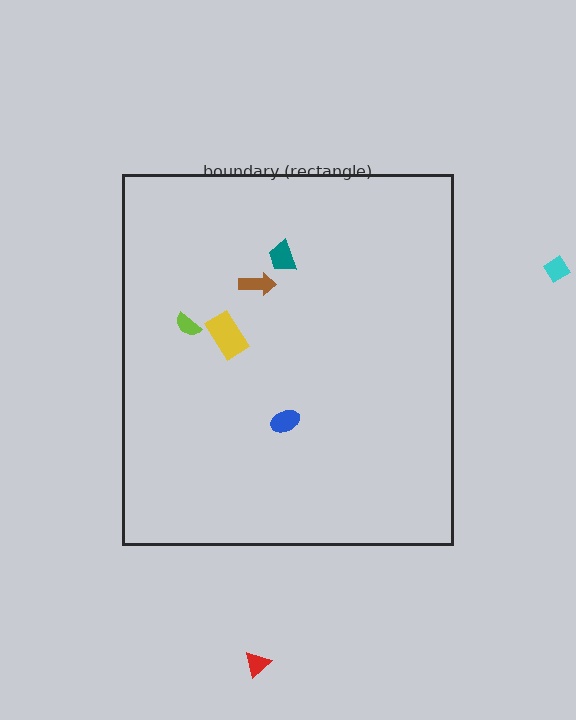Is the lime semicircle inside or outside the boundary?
Inside.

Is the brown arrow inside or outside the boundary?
Inside.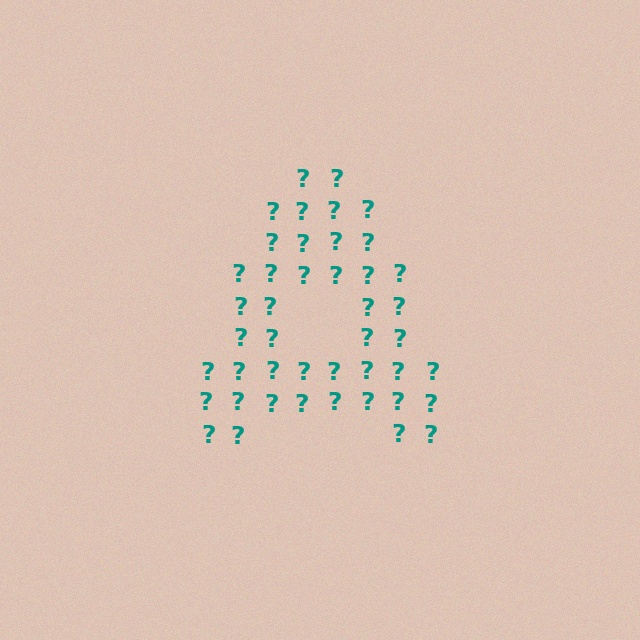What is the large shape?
The large shape is the letter A.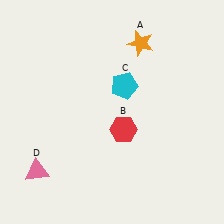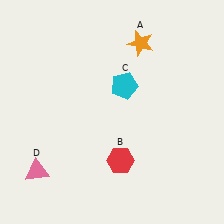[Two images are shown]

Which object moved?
The red hexagon (B) moved down.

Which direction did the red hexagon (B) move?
The red hexagon (B) moved down.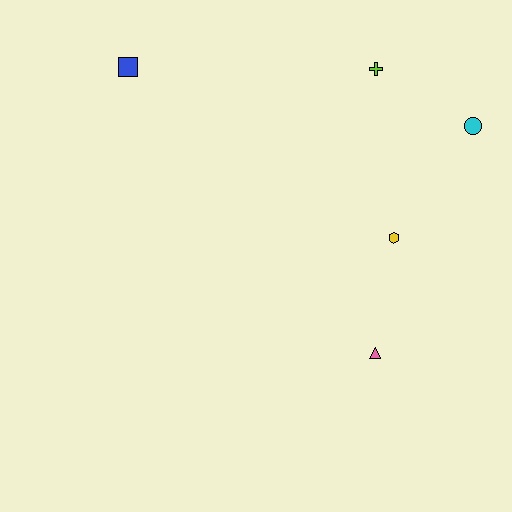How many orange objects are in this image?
There are no orange objects.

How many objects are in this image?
There are 5 objects.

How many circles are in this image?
There is 1 circle.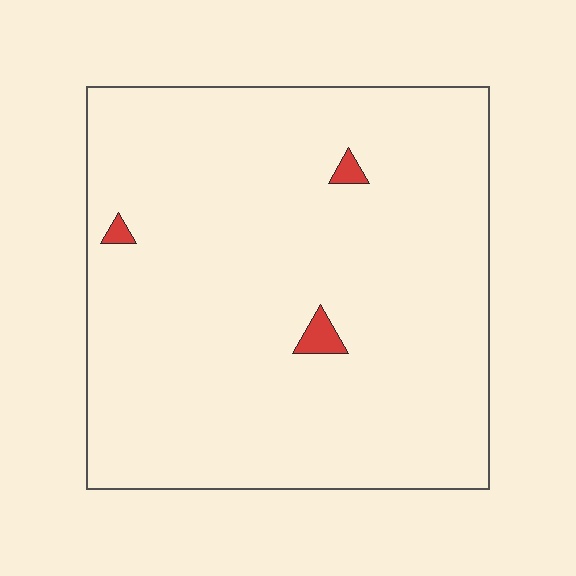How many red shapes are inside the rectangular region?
3.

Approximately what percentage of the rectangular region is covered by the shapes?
Approximately 0%.